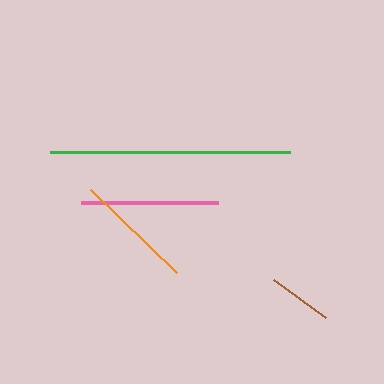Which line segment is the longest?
The green line is the longest at approximately 240 pixels.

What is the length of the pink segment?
The pink segment is approximately 137 pixels long.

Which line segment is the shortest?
The brown line is the shortest at approximately 65 pixels.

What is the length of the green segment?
The green segment is approximately 240 pixels long.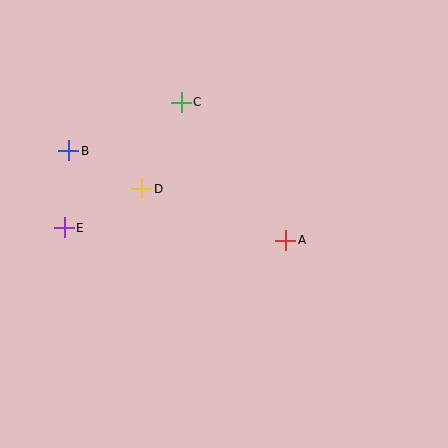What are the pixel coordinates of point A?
Point A is at (286, 240).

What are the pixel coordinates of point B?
Point B is at (69, 151).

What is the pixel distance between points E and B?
The distance between E and B is 77 pixels.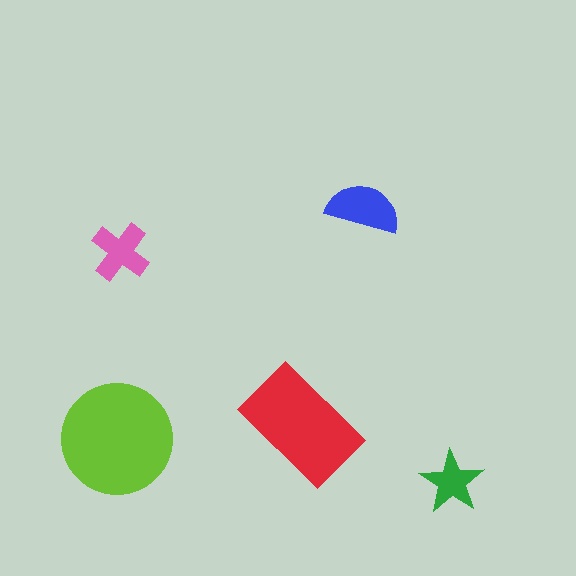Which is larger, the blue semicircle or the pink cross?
The blue semicircle.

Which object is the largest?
The lime circle.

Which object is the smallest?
The green star.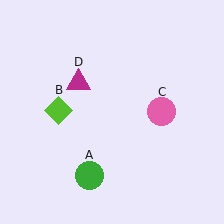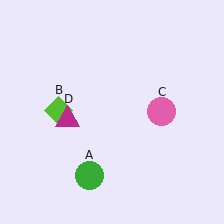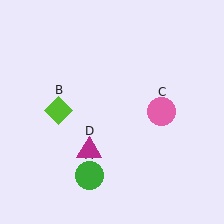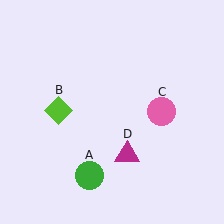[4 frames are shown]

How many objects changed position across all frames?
1 object changed position: magenta triangle (object D).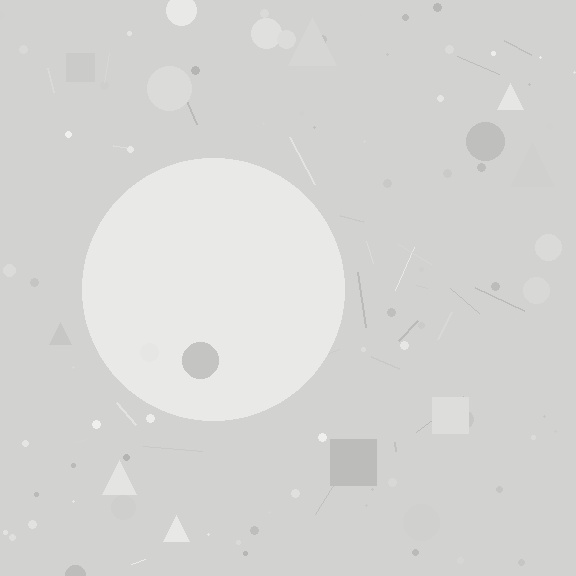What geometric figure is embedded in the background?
A circle is embedded in the background.